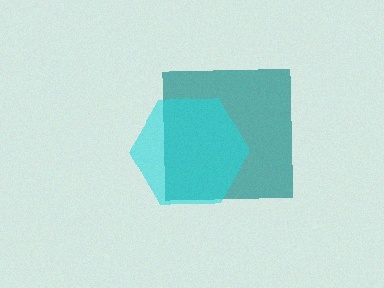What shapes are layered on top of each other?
The layered shapes are: a teal square, a cyan hexagon.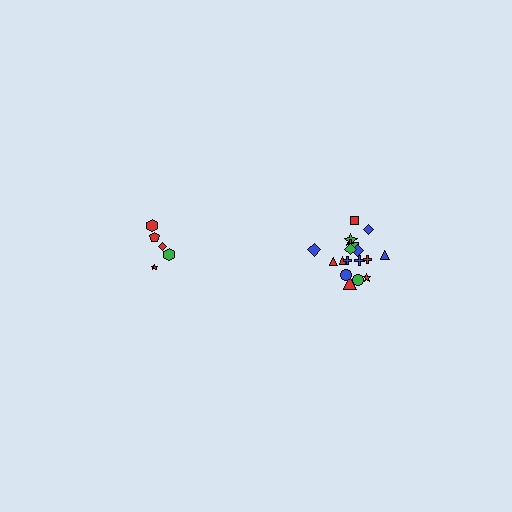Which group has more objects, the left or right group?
The right group.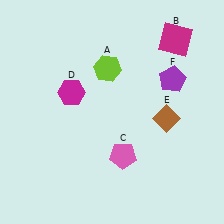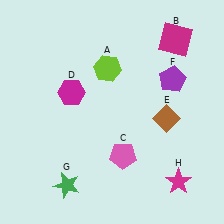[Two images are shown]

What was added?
A green star (G), a magenta star (H) were added in Image 2.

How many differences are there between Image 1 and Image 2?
There are 2 differences between the two images.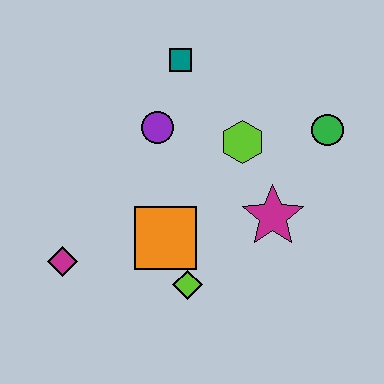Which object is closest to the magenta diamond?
The orange square is closest to the magenta diamond.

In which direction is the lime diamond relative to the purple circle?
The lime diamond is below the purple circle.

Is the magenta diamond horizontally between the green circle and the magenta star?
No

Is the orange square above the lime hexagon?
No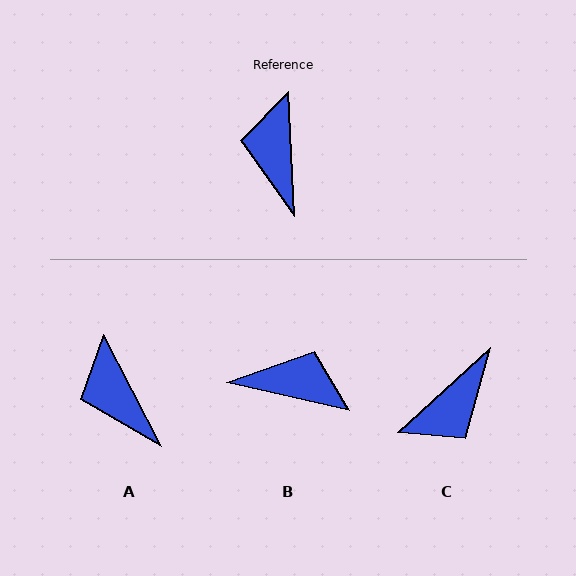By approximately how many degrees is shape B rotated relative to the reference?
Approximately 106 degrees clockwise.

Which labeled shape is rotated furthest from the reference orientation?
C, about 129 degrees away.